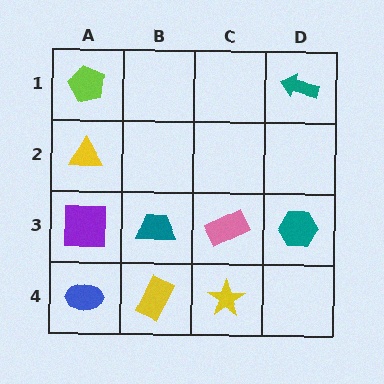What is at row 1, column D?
A teal arrow.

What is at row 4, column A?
A blue ellipse.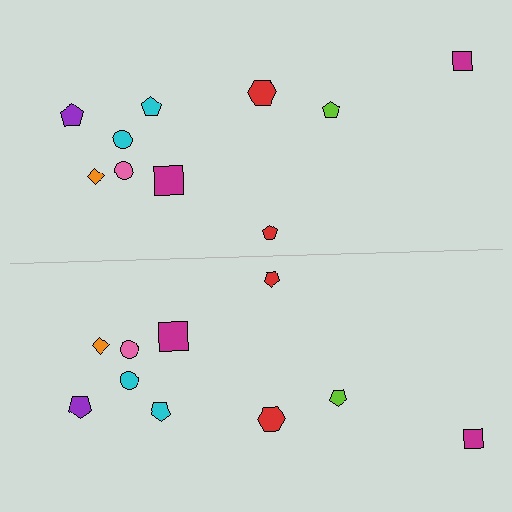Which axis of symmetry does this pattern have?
The pattern has a horizontal axis of symmetry running through the center of the image.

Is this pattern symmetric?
Yes, this pattern has bilateral (reflection) symmetry.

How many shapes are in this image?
There are 20 shapes in this image.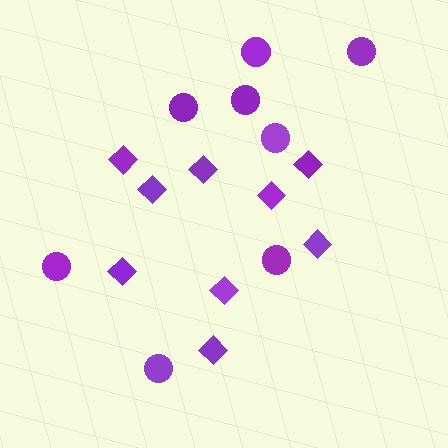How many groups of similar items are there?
There are 2 groups: one group of diamonds (9) and one group of circles (8).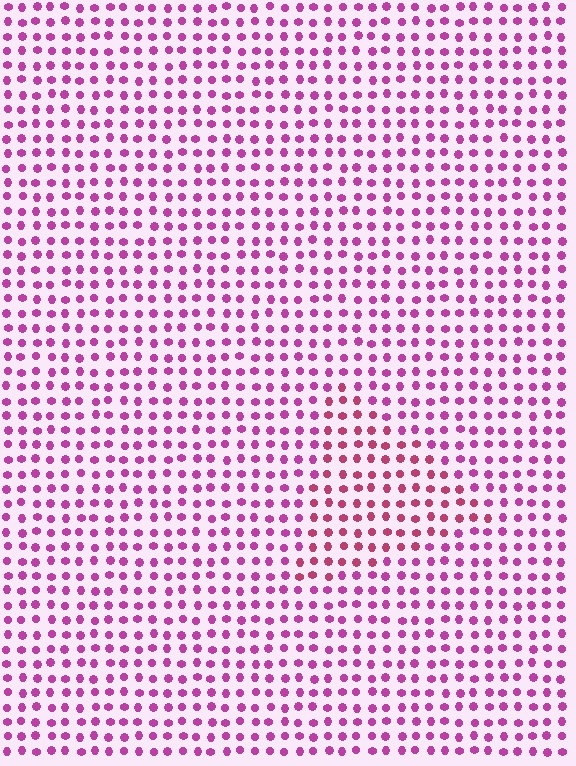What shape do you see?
I see a triangle.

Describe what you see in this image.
The image is filled with small magenta elements in a uniform arrangement. A triangle-shaped region is visible where the elements are tinted to a slightly different hue, forming a subtle color boundary.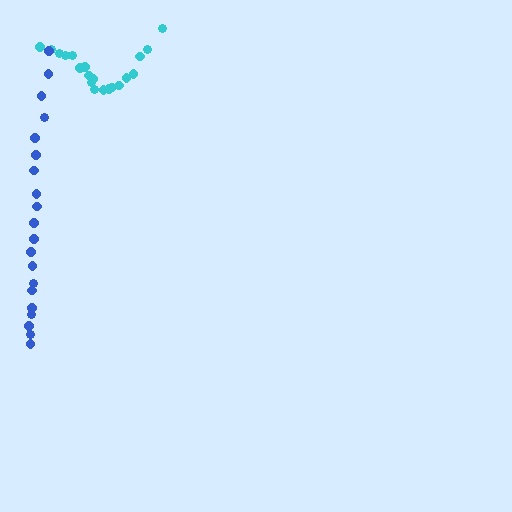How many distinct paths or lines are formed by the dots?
There are 2 distinct paths.